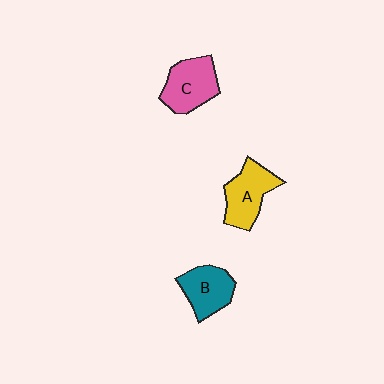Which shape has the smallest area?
Shape B (teal).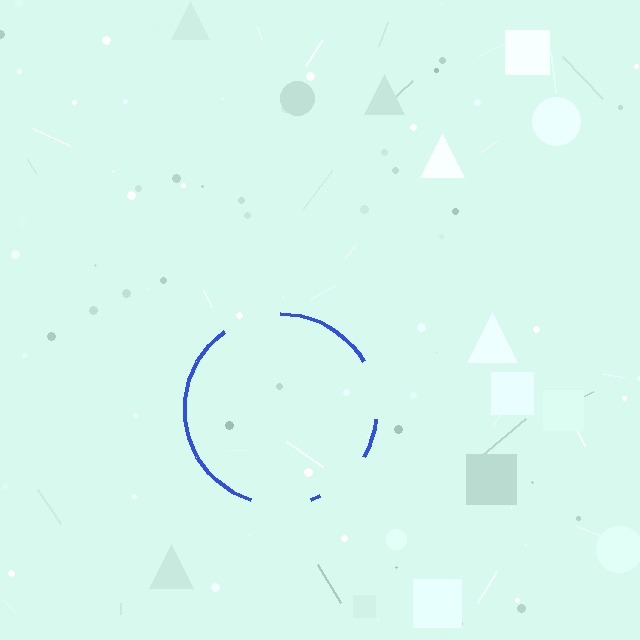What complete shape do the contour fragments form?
The contour fragments form a circle.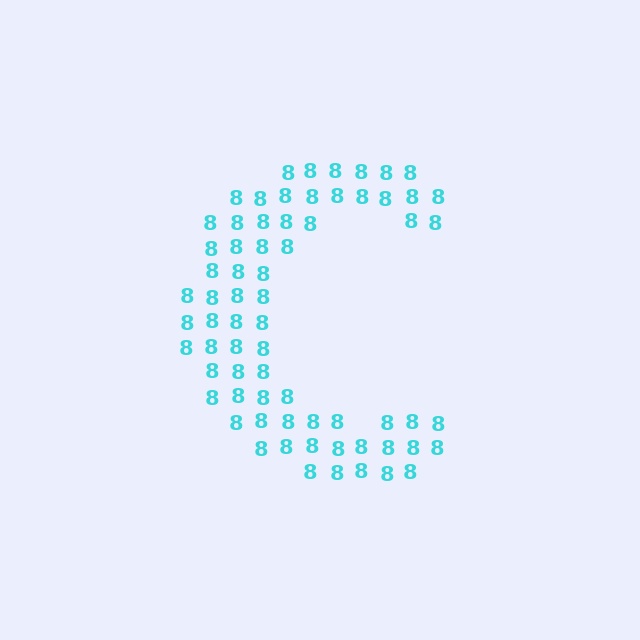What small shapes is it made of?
It is made of small digit 8's.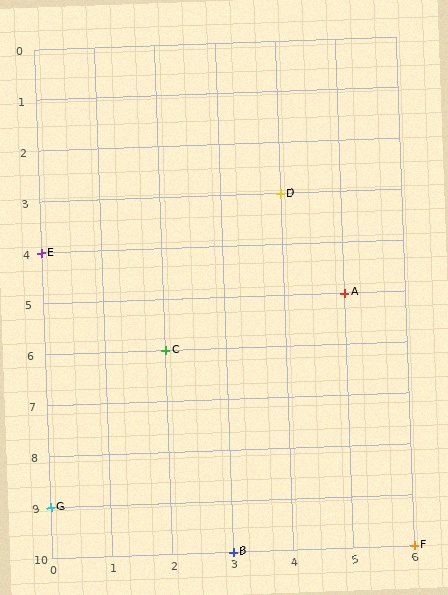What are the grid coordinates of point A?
Point A is at grid coordinates (5, 5).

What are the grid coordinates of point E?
Point E is at grid coordinates (0, 4).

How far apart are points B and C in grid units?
Points B and C are 1 column and 4 rows apart (about 4.1 grid units diagonally).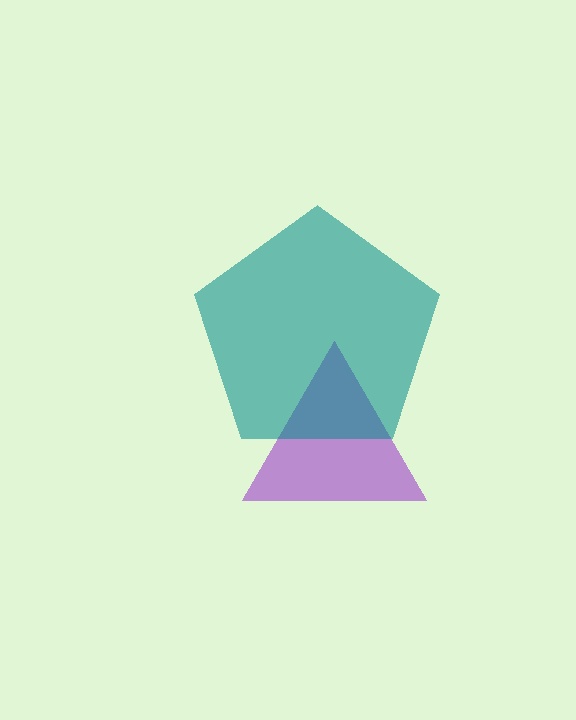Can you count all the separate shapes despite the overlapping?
Yes, there are 2 separate shapes.